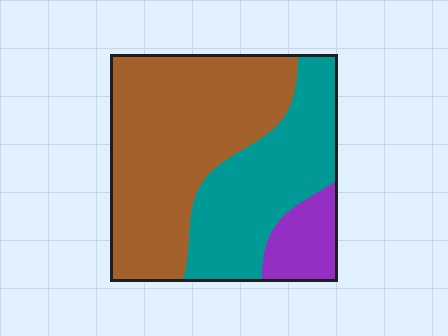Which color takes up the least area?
Purple, at roughly 10%.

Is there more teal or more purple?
Teal.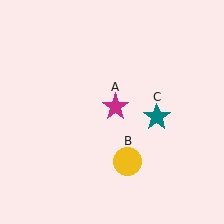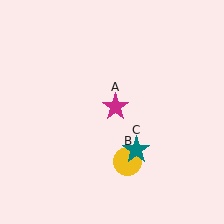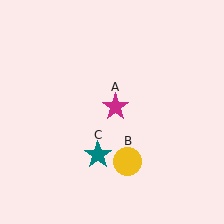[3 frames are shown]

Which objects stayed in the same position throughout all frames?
Magenta star (object A) and yellow circle (object B) remained stationary.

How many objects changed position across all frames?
1 object changed position: teal star (object C).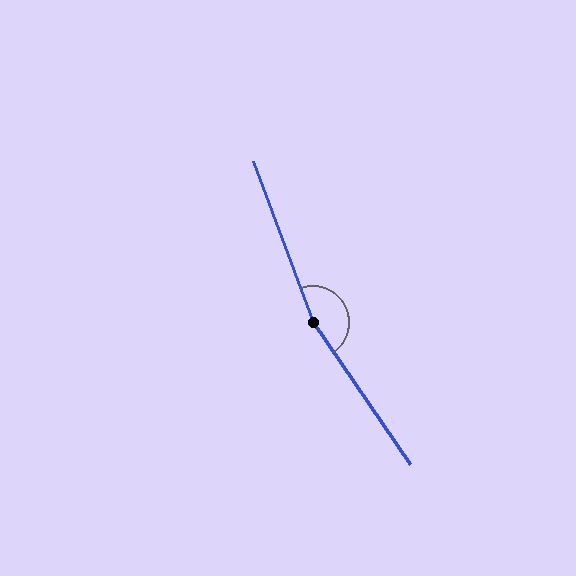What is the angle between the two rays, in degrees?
Approximately 166 degrees.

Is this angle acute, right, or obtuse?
It is obtuse.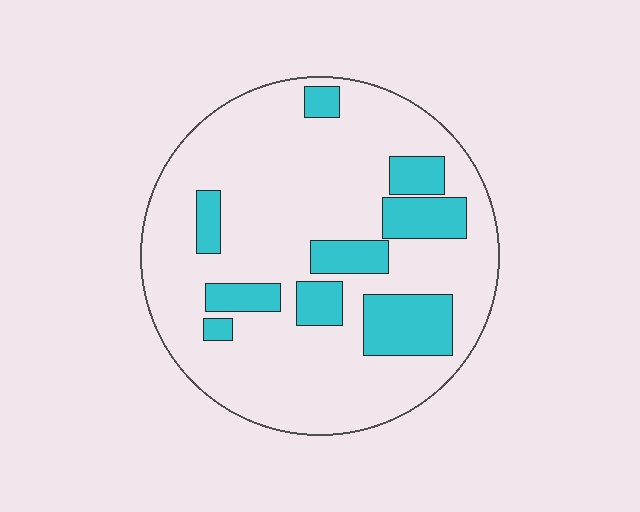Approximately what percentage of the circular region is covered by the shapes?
Approximately 20%.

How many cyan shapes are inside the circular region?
9.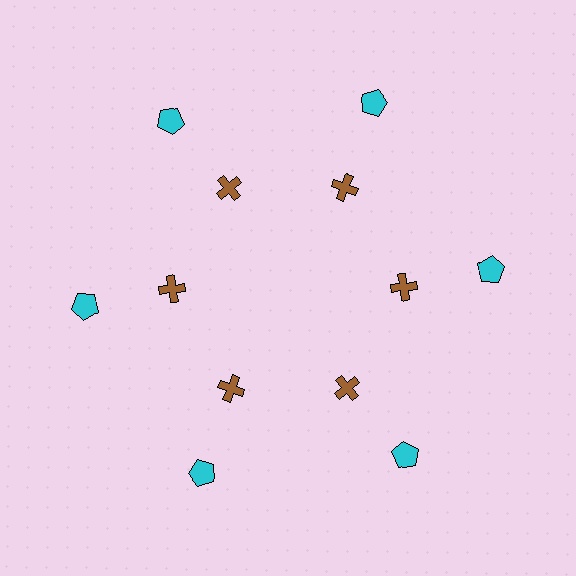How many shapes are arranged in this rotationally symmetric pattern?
There are 12 shapes, arranged in 6 groups of 2.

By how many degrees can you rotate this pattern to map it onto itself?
The pattern maps onto itself every 60 degrees of rotation.